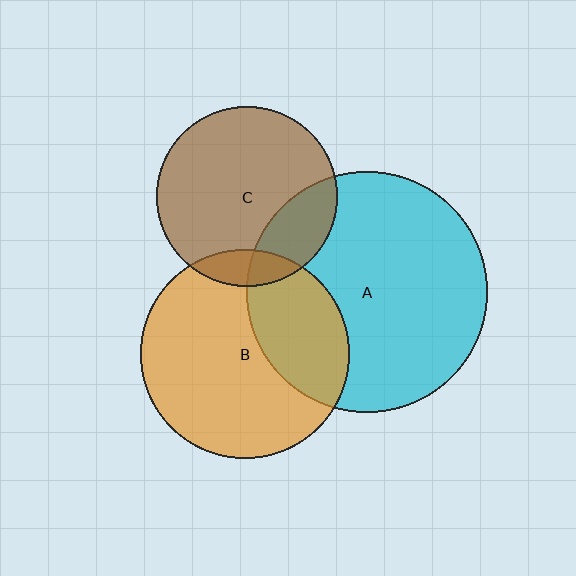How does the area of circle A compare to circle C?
Approximately 1.8 times.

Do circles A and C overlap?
Yes.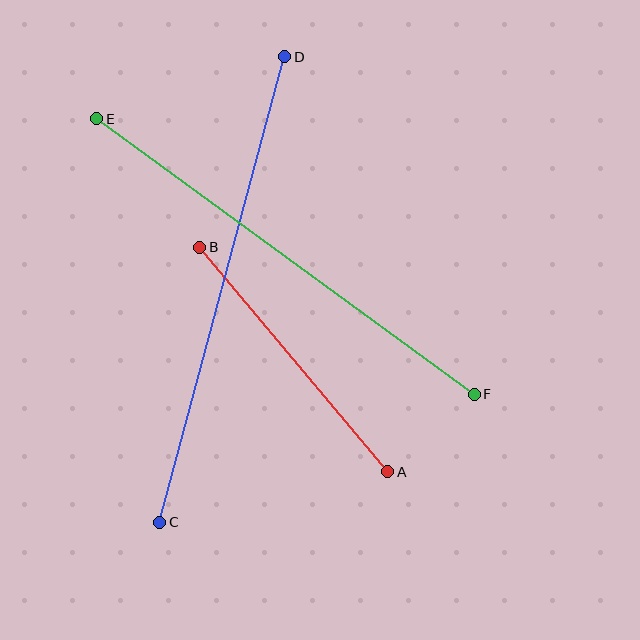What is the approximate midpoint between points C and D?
The midpoint is at approximately (222, 290) pixels.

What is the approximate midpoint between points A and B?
The midpoint is at approximately (294, 359) pixels.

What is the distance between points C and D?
The distance is approximately 482 pixels.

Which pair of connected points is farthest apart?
Points C and D are farthest apart.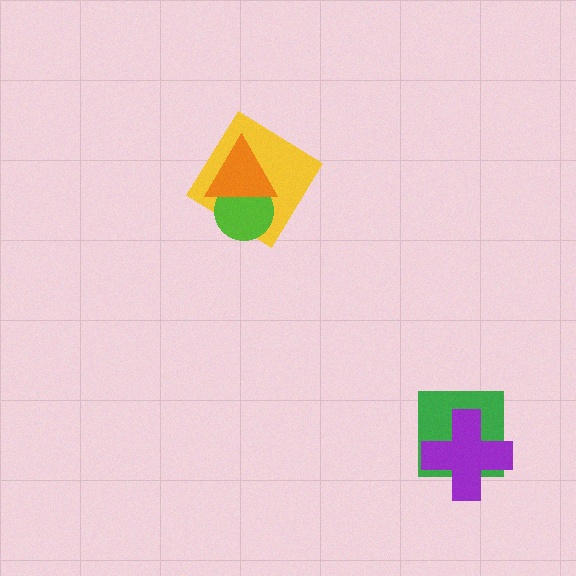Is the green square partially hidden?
Yes, it is partially covered by another shape.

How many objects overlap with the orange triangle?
2 objects overlap with the orange triangle.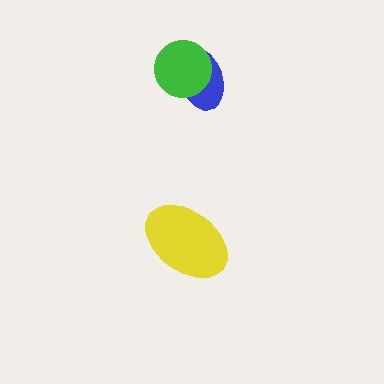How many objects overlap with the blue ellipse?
1 object overlaps with the blue ellipse.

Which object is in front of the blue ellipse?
The green circle is in front of the blue ellipse.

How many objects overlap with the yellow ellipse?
0 objects overlap with the yellow ellipse.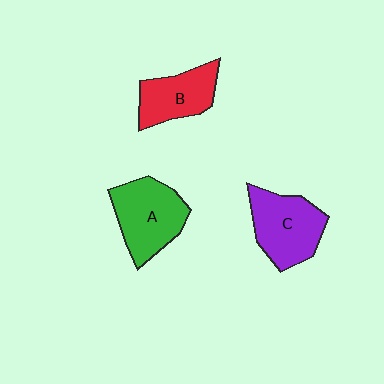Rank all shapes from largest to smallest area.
From largest to smallest: A (green), C (purple), B (red).